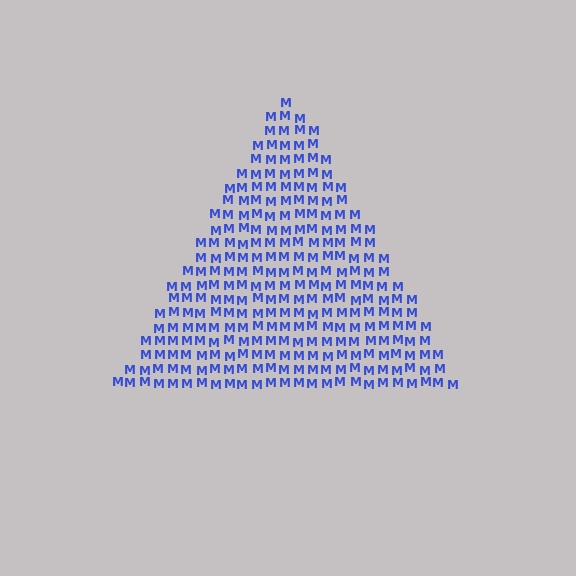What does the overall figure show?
The overall figure shows a triangle.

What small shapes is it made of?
It is made of small letter M's.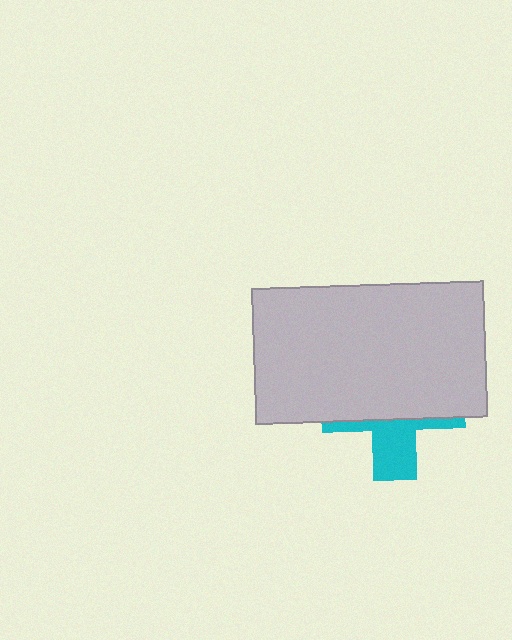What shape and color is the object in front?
The object in front is a light gray rectangle.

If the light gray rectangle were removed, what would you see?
You would see the complete cyan cross.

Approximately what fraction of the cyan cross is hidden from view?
Roughly 66% of the cyan cross is hidden behind the light gray rectangle.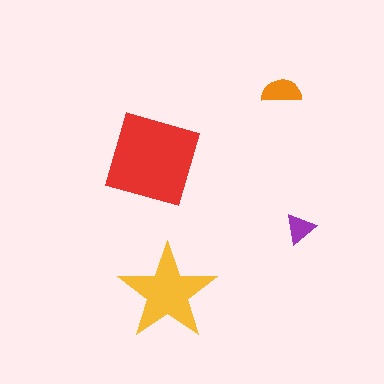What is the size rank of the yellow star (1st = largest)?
2nd.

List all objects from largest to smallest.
The red diamond, the yellow star, the orange semicircle, the purple triangle.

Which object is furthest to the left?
The red diamond is leftmost.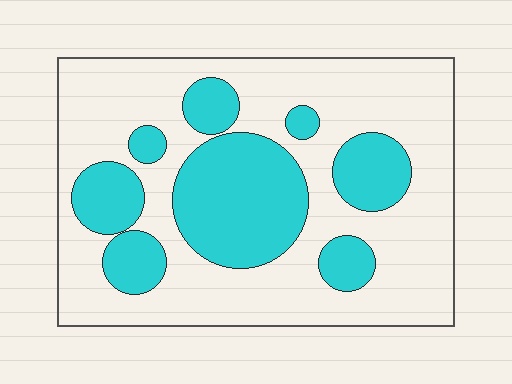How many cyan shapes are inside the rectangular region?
8.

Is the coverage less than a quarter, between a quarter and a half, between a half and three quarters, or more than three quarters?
Between a quarter and a half.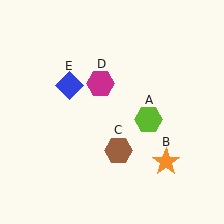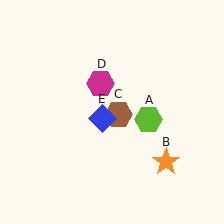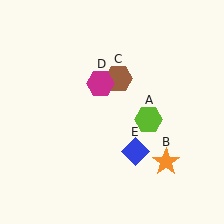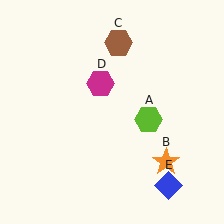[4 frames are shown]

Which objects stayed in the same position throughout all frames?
Lime hexagon (object A) and orange star (object B) and magenta hexagon (object D) remained stationary.